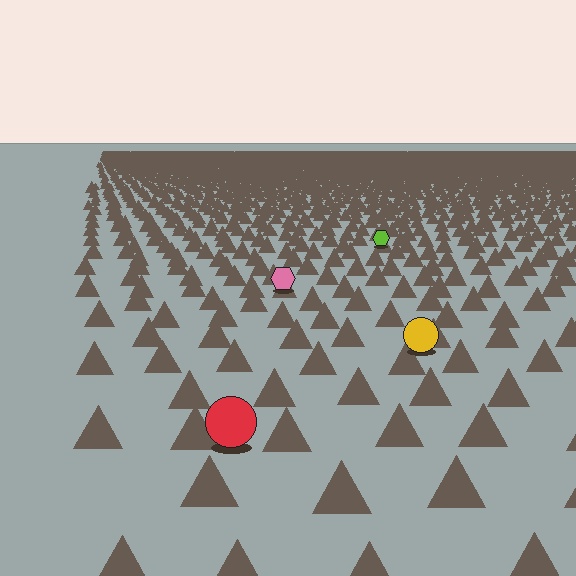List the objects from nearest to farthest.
From nearest to farthest: the red circle, the yellow circle, the pink hexagon, the lime hexagon.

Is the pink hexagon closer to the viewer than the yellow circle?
No. The yellow circle is closer — you can tell from the texture gradient: the ground texture is coarser near it.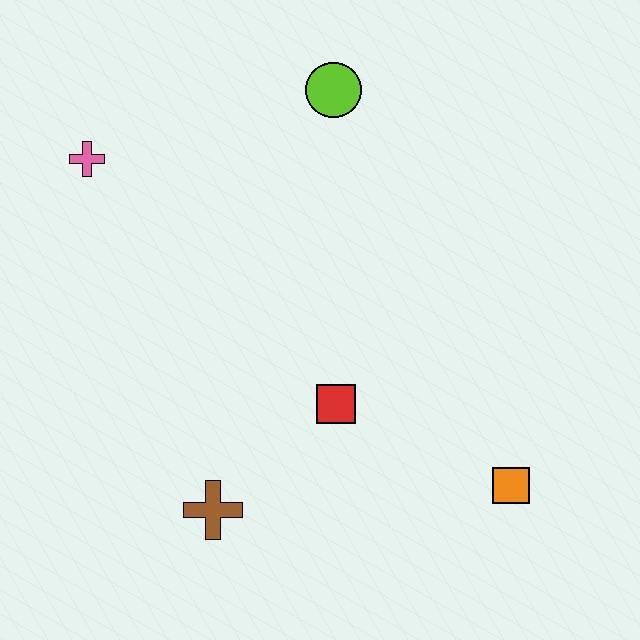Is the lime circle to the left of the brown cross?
No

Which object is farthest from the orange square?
The pink cross is farthest from the orange square.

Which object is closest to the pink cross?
The lime circle is closest to the pink cross.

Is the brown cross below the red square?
Yes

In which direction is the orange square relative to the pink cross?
The orange square is to the right of the pink cross.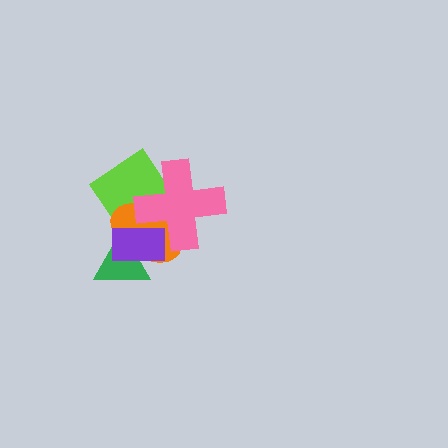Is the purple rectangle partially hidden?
Yes, it is partially covered by another shape.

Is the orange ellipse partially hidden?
Yes, it is partially covered by another shape.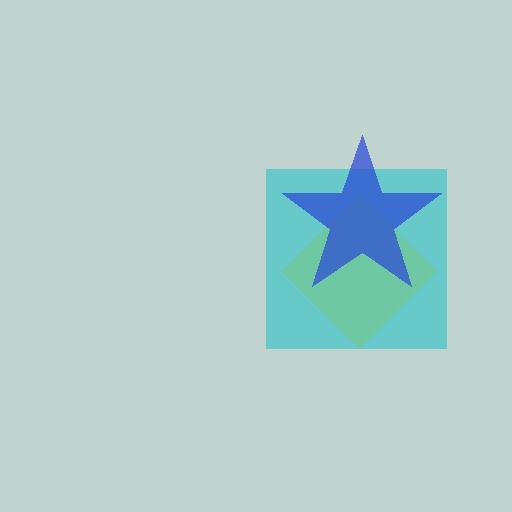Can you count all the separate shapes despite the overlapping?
Yes, there are 3 separate shapes.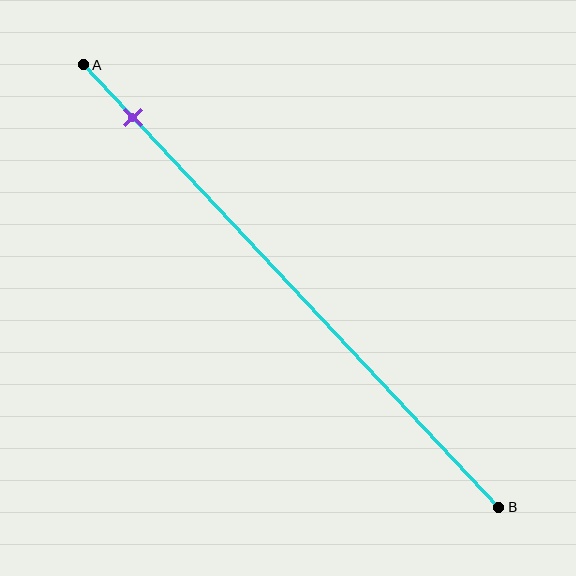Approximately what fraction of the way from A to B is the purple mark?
The purple mark is approximately 10% of the way from A to B.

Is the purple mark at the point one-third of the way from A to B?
No, the mark is at about 10% from A, not at the 33% one-third point.